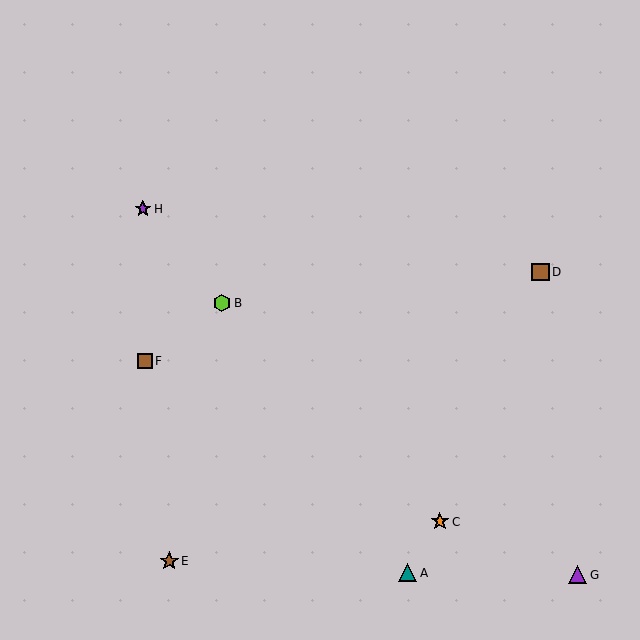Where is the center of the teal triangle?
The center of the teal triangle is at (408, 573).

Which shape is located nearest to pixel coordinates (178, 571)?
The brown star (labeled E) at (169, 561) is nearest to that location.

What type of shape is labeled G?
Shape G is a purple triangle.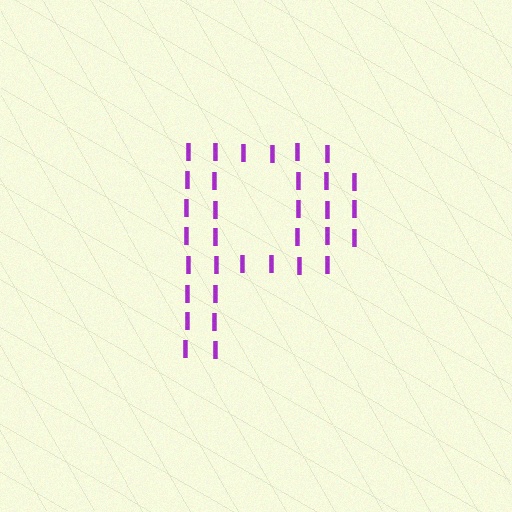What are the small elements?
The small elements are letter I's.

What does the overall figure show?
The overall figure shows the letter P.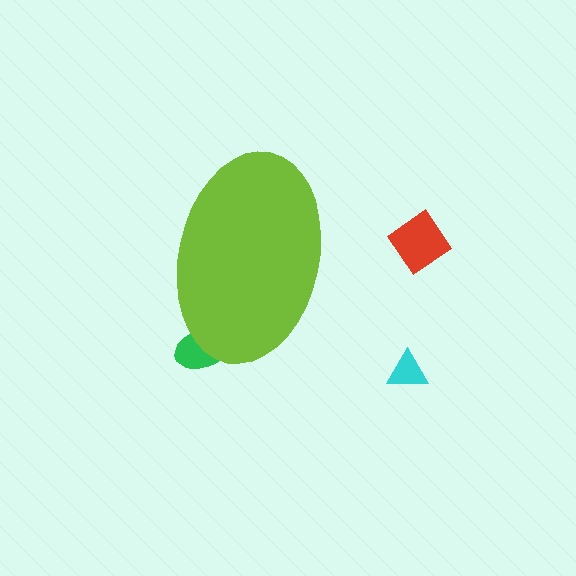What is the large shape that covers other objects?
A lime ellipse.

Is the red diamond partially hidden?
No, the red diamond is fully visible.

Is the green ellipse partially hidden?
Yes, the green ellipse is partially hidden behind the lime ellipse.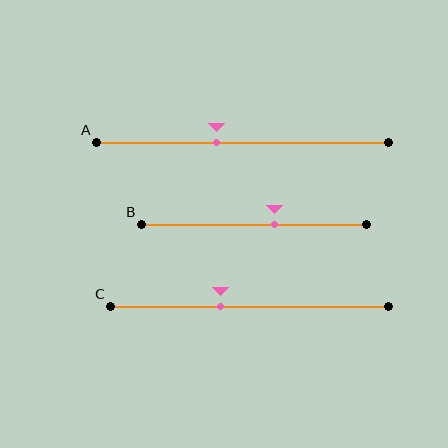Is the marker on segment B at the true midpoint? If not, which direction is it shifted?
No, the marker on segment B is shifted to the right by about 9% of the segment length.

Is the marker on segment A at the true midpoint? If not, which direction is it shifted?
No, the marker on segment A is shifted to the left by about 9% of the segment length.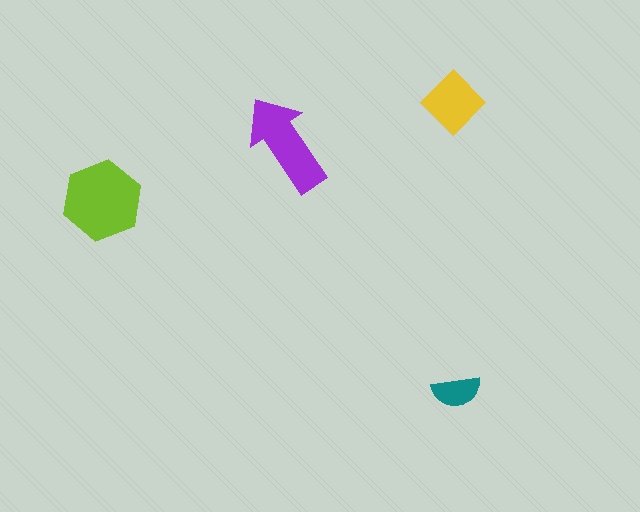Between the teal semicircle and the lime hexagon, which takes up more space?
The lime hexagon.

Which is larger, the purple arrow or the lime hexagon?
The lime hexagon.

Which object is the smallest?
The teal semicircle.